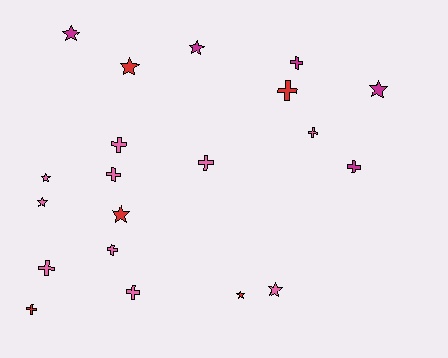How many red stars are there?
There are 3 red stars.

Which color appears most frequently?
Pink, with 10 objects.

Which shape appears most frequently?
Cross, with 11 objects.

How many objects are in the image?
There are 20 objects.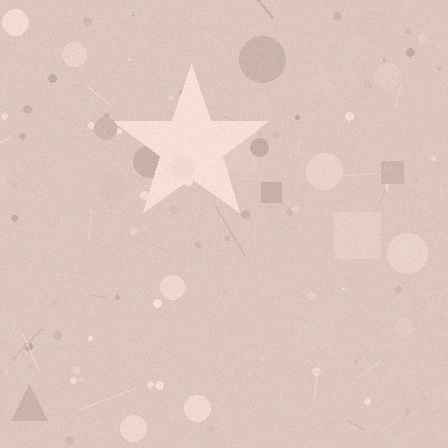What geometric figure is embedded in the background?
A star is embedded in the background.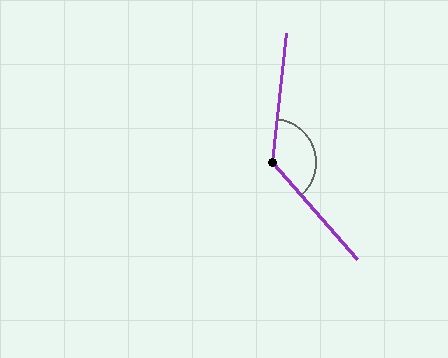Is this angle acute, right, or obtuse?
It is obtuse.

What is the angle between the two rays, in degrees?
Approximately 133 degrees.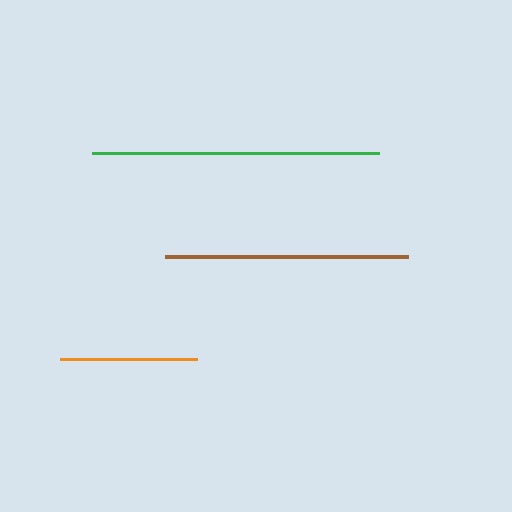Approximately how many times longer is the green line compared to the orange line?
The green line is approximately 2.1 times the length of the orange line.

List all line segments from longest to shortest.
From longest to shortest: green, brown, orange.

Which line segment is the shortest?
The orange line is the shortest at approximately 137 pixels.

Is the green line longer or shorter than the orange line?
The green line is longer than the orange line.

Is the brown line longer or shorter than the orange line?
The brown line is longer than the orange line.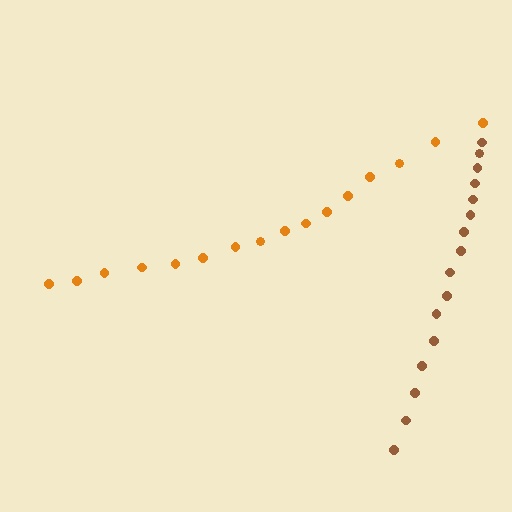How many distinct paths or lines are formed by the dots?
There are 2 distinct paths.